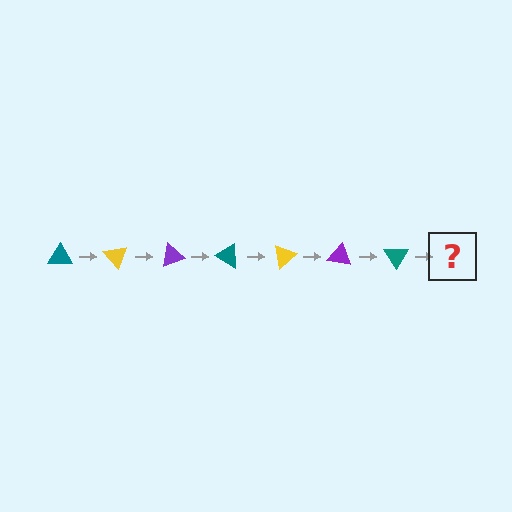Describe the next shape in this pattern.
It should be a yellow triangle, rotated 350 degrees from the start.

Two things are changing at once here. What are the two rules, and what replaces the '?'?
The two rules are that it rotates 50 degrees each step and the color cycles through teal, yellow, and purple. The '?' should be a yellow triangle, rotated 350 degrees from the start.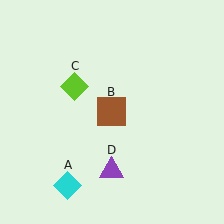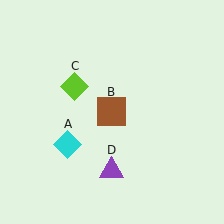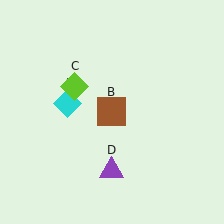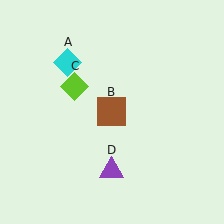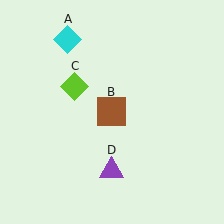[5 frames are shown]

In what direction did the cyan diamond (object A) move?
The cyan diamond (object A) moved up.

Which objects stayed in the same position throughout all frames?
Brown square (object B) and lime diamond (object C) and purple triangle (object D) remained stationary.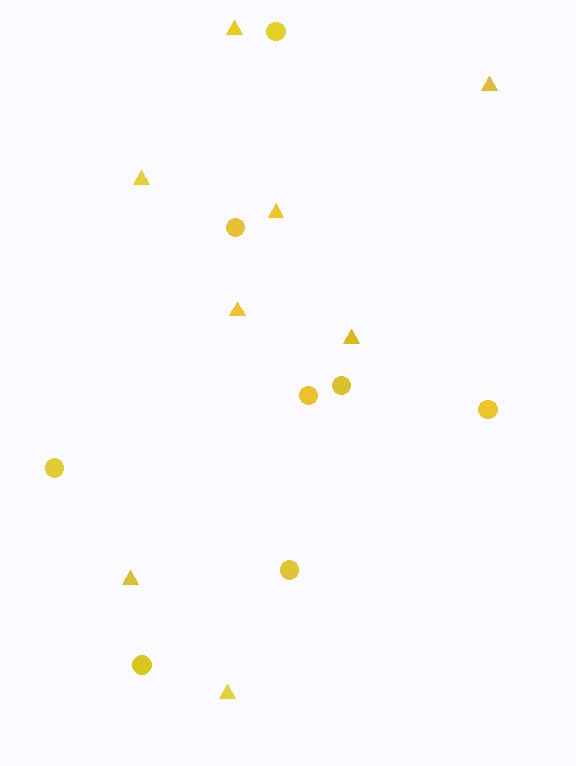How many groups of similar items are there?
There are 2 groups: one group of circles (8) and one group of triangles (8).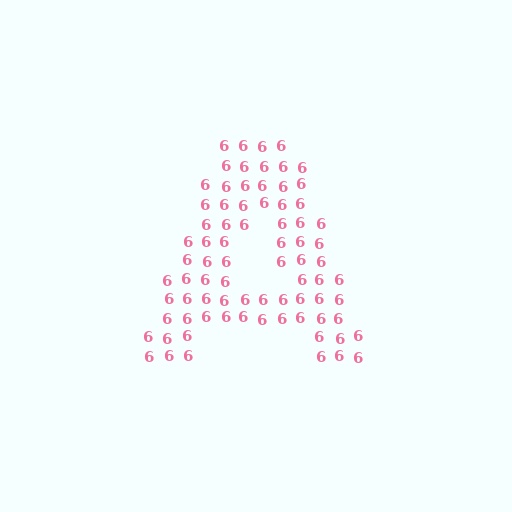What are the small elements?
The small elements are digit 6's.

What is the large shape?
The large shape is the letter A.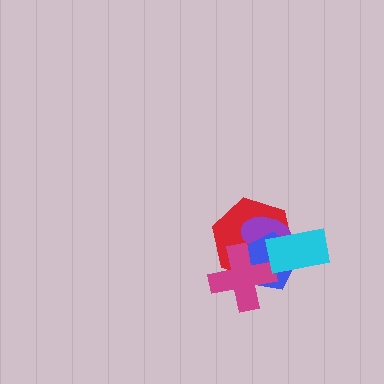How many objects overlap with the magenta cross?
3 objects overlap with the magenta cross.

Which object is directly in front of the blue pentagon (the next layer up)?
The magenta cross is directly in front of the blue pentagon.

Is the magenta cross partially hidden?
No, no other shape covers it.